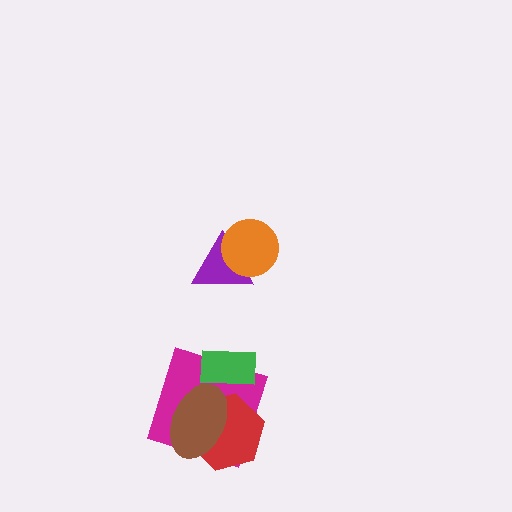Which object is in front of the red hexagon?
The brown ellipse is in front of the red hexagon.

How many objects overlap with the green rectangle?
1 object overlaps with the green rectangle.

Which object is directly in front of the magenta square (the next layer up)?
The green rectangle is directly in front of the magenta square.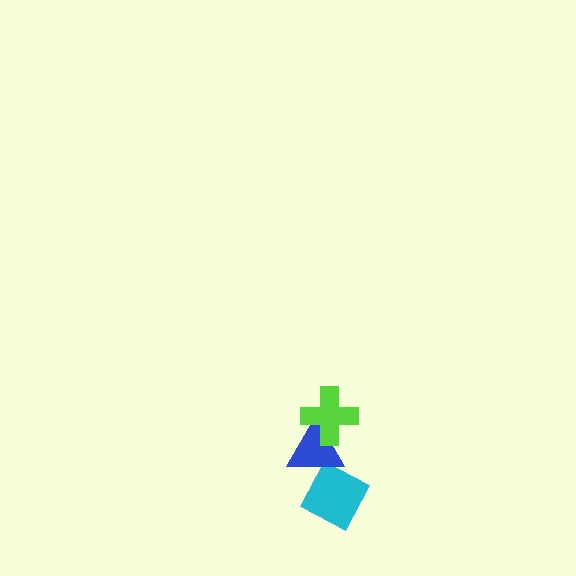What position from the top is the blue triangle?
The blue triangle is 2nd from the top.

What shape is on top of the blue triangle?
The lime cross is on top of the blue triangle.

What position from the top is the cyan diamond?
The cyan diamond is 3rd from the top.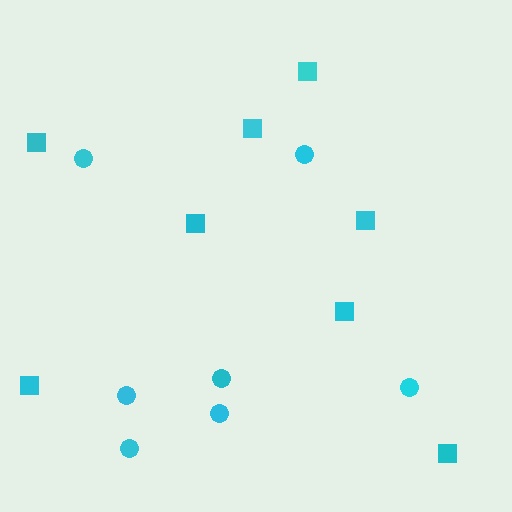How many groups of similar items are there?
There are 2 groups: one group of circles (7) and one group of squares (8).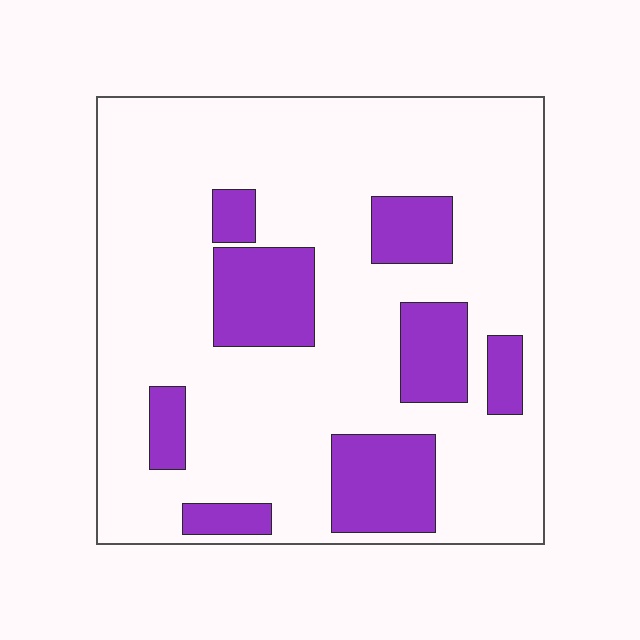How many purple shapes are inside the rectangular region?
8.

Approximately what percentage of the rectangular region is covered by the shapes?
Approximately 20%.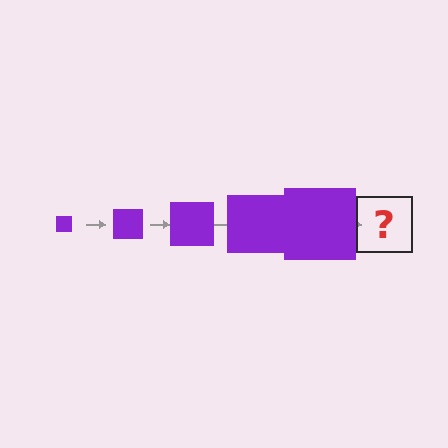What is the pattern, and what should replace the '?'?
The pattern is that the square gets progressively larger each step. The '?' should be a purple square, larger than the previous one.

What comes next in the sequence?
The next element should be a purple square, larger than the previous one.